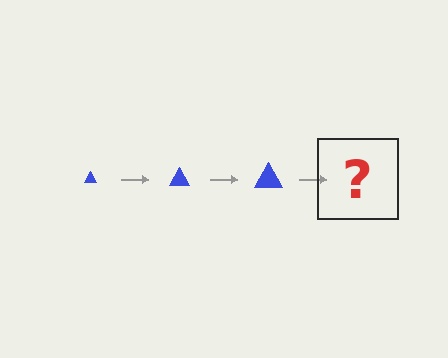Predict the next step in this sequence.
The next step is a blue triangle, larger than the previous one.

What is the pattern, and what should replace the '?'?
The pattern is that the triangle gets progressively larger each step. The '?' should be a blue triangle, larger than the previous one.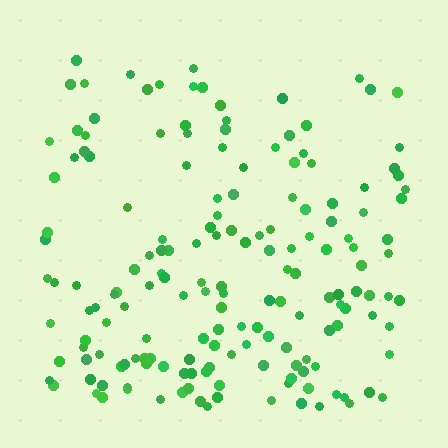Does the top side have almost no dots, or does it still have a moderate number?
Still a moderate number, just noticeably fewer than the bottom.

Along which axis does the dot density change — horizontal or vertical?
Vertical.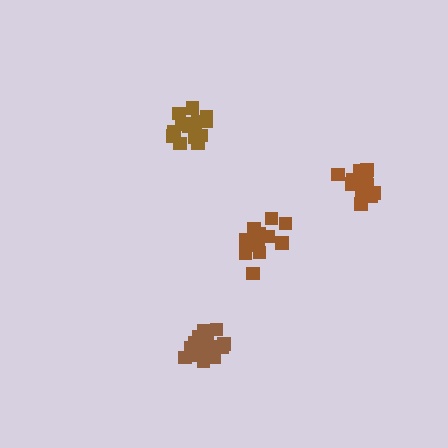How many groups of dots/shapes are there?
There are 4 groups.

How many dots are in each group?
Group 1: 16 dots, Group 2: 17 dots, Group 3: 16 dots, Group 4: 15 dots (64 total).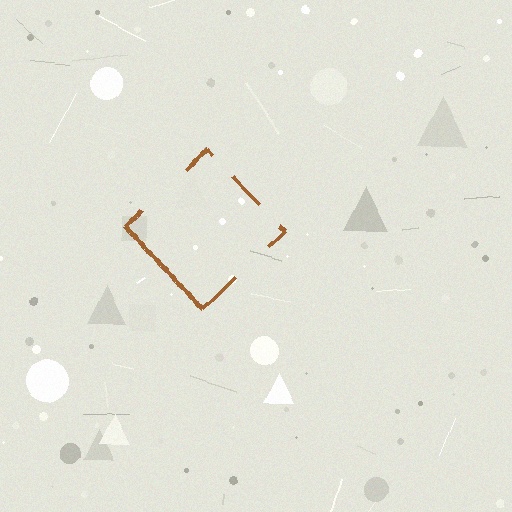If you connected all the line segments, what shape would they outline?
They would outline a diamond.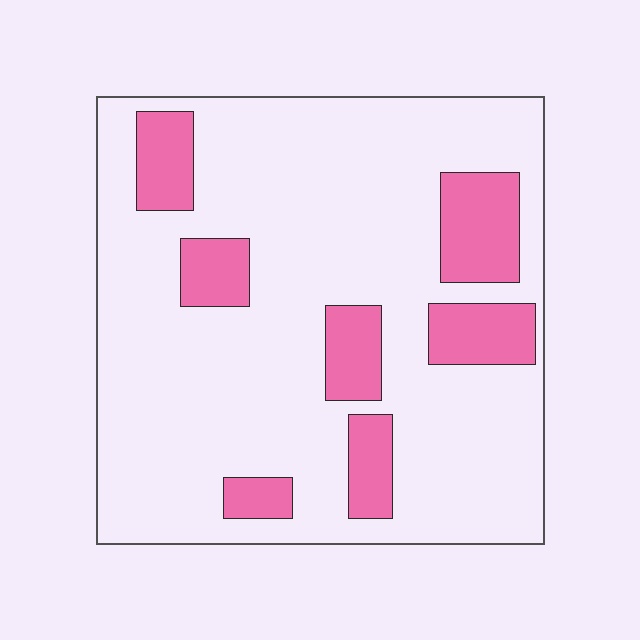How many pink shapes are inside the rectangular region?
7.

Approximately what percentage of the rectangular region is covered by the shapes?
Approximately 20%.